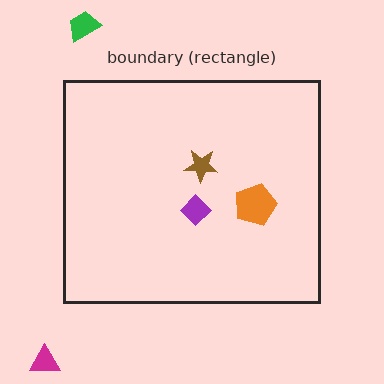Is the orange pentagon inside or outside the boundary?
Inside.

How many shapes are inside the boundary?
3 inside, 2 outside.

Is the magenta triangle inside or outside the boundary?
Outside.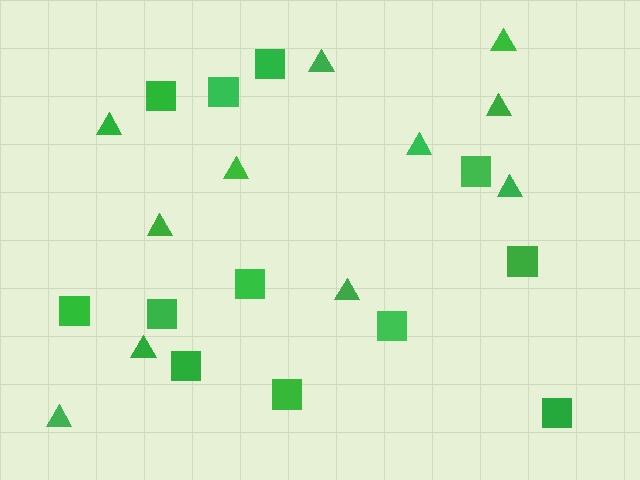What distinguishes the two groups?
There are 2 groups: one group of triangles (11) and one group of squares (12).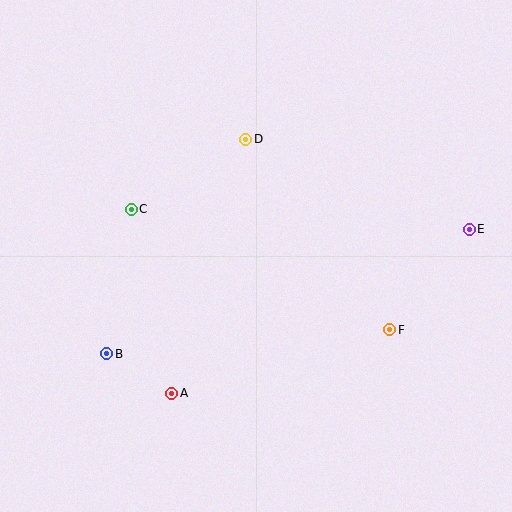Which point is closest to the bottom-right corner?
Point F is closest to the bottom-right corner.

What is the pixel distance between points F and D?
The distance between F and D is 239 pixels.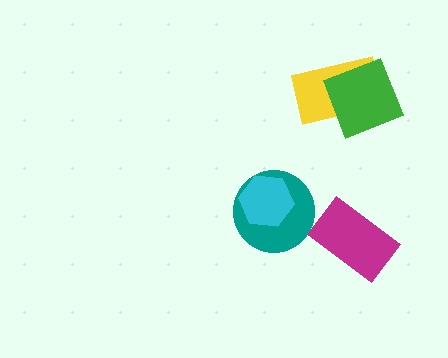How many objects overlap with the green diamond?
1 object overlaps with the green diamond.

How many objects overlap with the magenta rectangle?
0 objects overlap with the magenta rectangle.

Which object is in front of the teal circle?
The cyan hexagon is in front of the teal circle.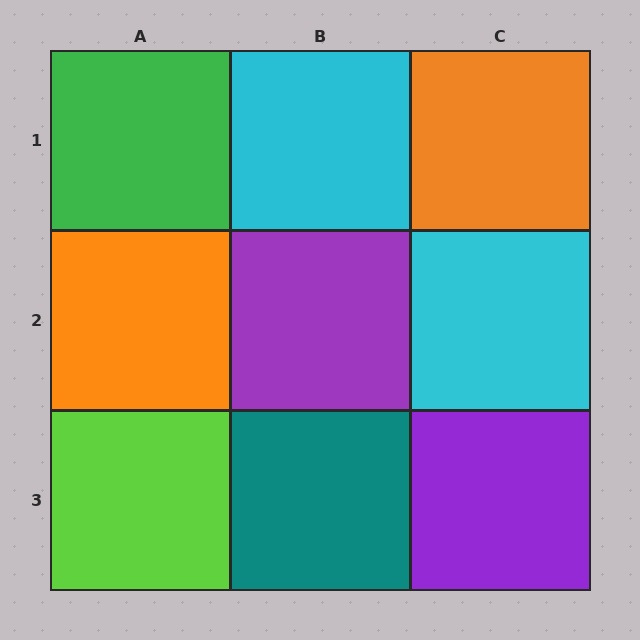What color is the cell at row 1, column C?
Orange.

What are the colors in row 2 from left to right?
Orange, purple, cyan.